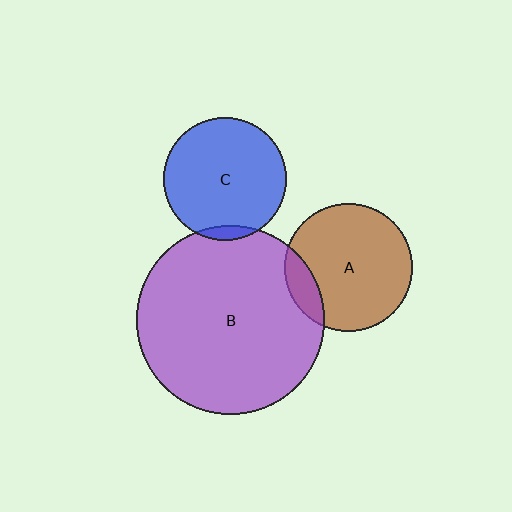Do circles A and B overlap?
Yes.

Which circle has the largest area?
Circle B (purple).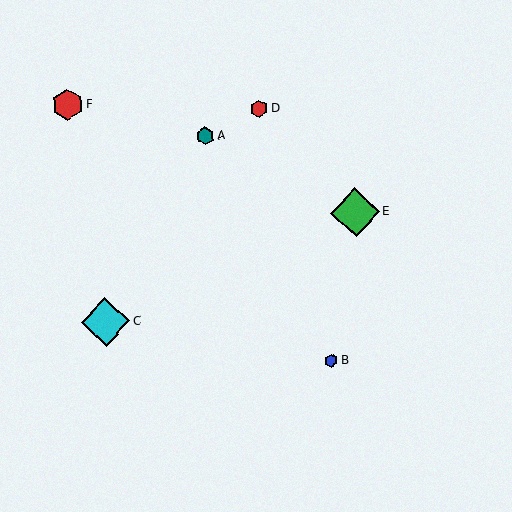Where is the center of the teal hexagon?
The center of the teal hexagon is at (205, 136).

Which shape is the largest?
The green diamond (labeled E) is the largest.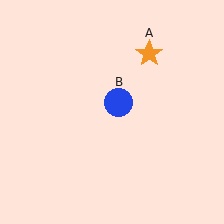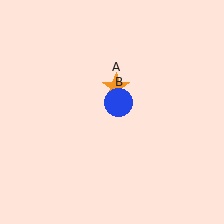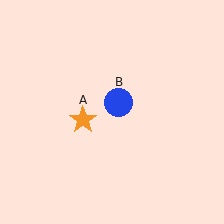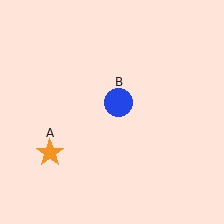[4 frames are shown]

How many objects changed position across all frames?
1 object changed position: orange star (object A).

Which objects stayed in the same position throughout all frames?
Blue circle (object B) remained stationary.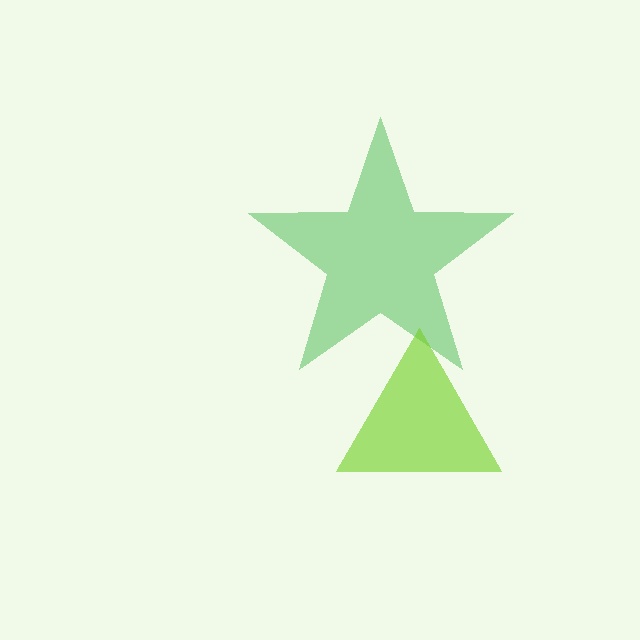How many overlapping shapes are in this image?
There are 2 overlapping shapes in the image.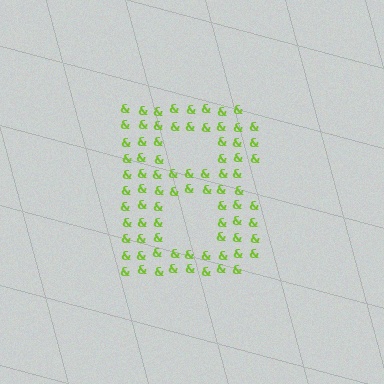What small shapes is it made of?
It is made of small ampersands.